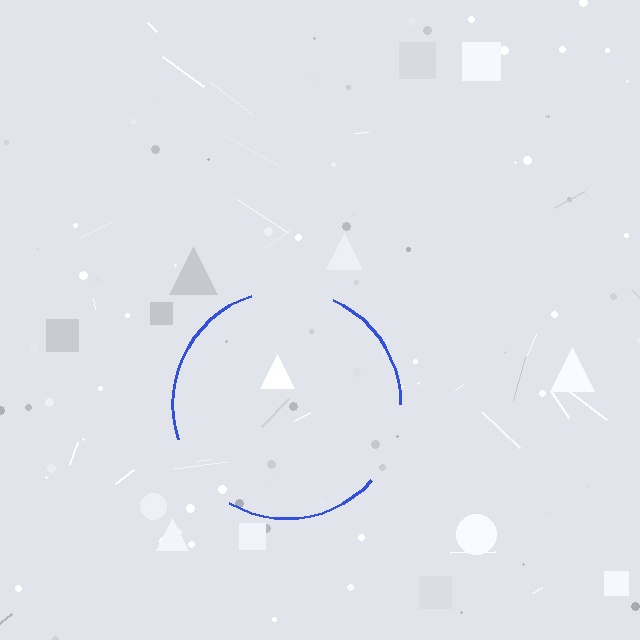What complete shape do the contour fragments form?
The contour fragments form a circle.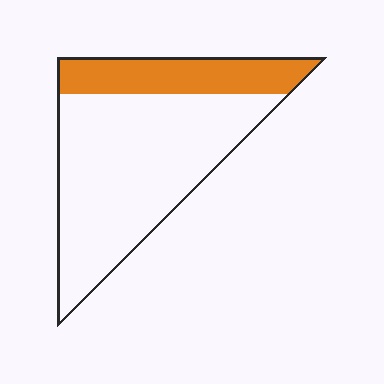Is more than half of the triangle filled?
No.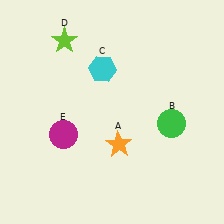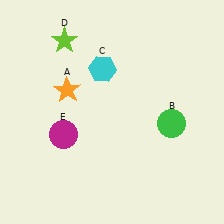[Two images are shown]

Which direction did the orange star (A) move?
The orange star (A) moved up.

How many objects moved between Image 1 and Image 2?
1 object moved between the two images.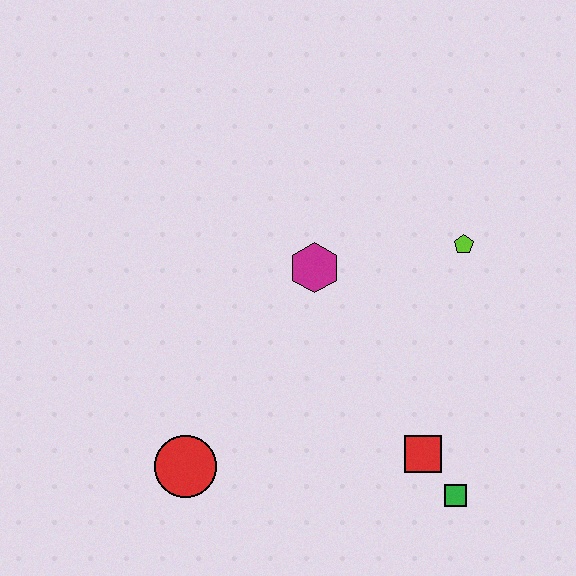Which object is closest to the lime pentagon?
The magenta hexagon is closest to the lime pentagon.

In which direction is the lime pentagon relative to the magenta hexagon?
The lime pentagon is to the right of the magenta hexagon.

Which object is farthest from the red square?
The red circle is farthest from the red square.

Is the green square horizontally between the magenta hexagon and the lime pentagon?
Yes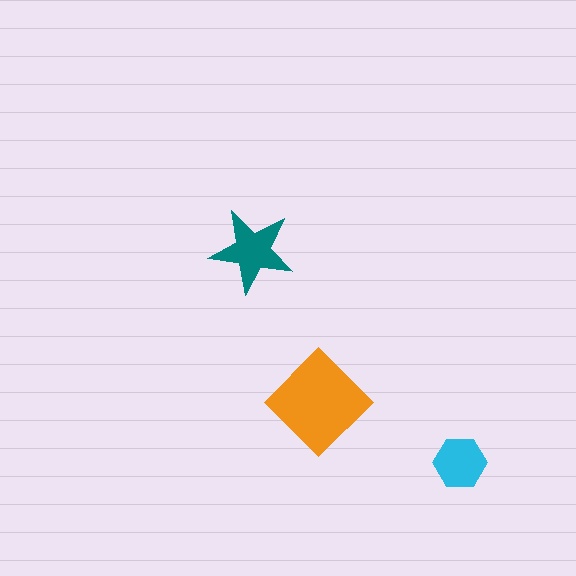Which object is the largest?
The orange diamond.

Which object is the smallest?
The cyan hexagon.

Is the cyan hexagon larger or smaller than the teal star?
Smaller.